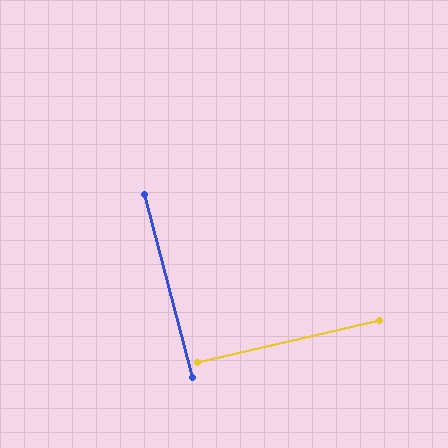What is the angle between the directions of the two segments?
Approximately 88 degrees.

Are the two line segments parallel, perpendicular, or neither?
Perpendicular — they meet at approximately 88°.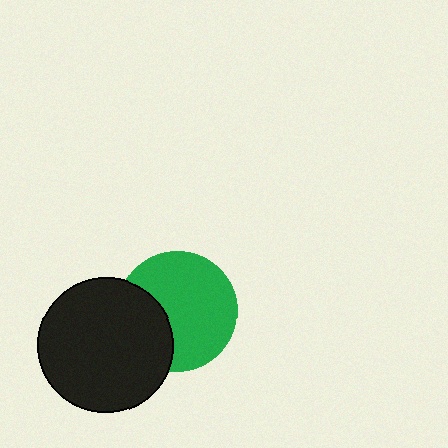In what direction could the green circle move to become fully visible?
The green circle could move right. That would shift it out from behind the black circle entirely.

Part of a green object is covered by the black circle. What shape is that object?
It is a circle.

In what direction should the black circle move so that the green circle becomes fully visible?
The black circle should move left. That is the shortest direction to clear the overlap and leave the green circle fully visible.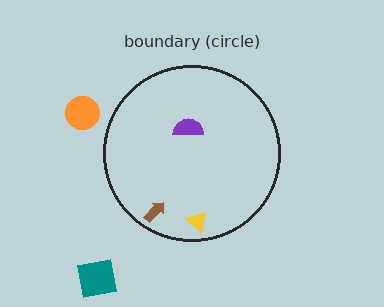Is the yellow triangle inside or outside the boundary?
Inside.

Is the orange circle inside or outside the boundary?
Outside.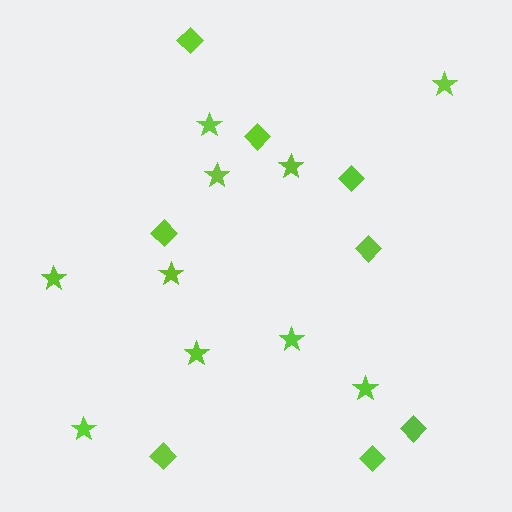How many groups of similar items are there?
There are 2 groups: one group of diamonds (8) and one group of stars (10).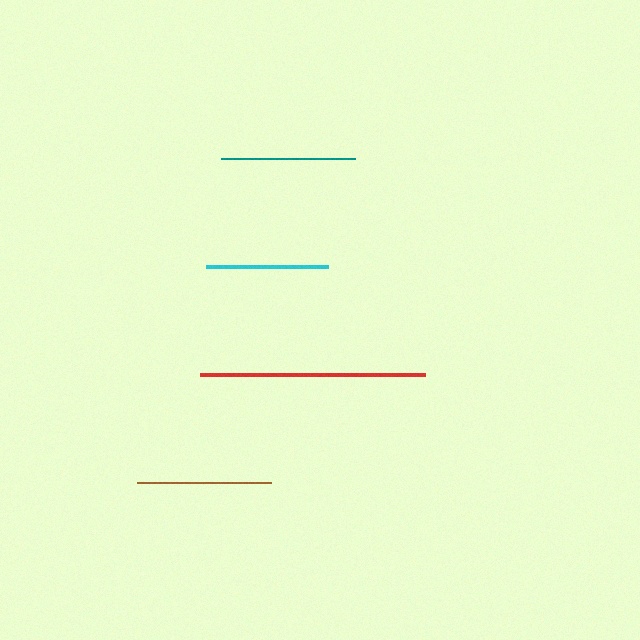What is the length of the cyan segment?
The cyan segment is approximately 122 pixels long.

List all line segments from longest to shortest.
From longest to shortest: red, brown, teal, cyan.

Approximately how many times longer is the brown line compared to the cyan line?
The brown line is approximately 1.1 times the length of the cyan line.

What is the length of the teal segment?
The teal segment is approximately 134 pixels long.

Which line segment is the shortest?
The cyan line is the shortest at approximately 122 pixels.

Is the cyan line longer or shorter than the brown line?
The brown line is longer than the cyan line.